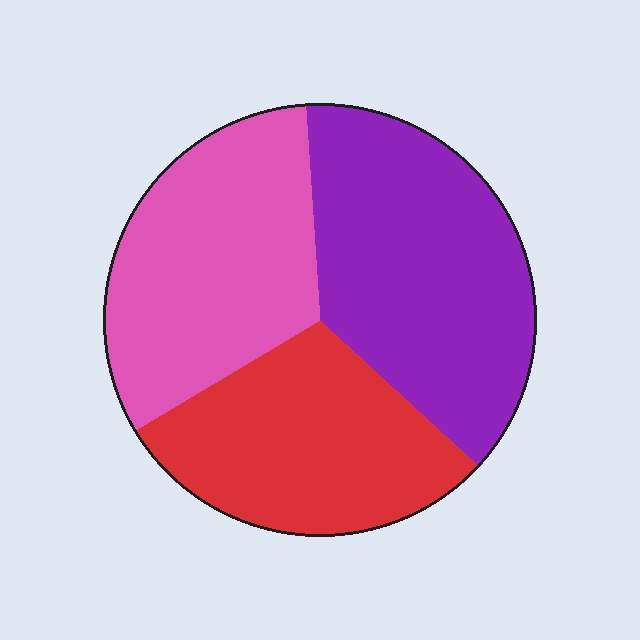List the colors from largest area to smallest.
From largest to smallest: purple, pink, red.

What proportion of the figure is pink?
Pink covers 33% of the figure.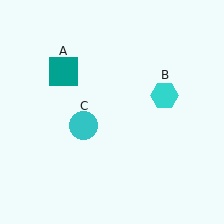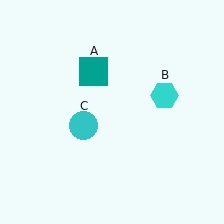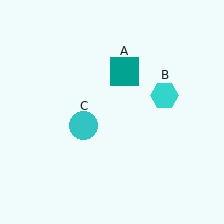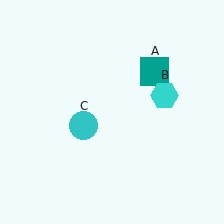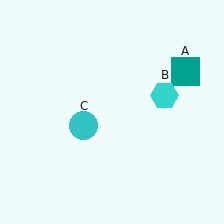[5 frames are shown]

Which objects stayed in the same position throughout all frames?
Cyan hexagon (object B) and cyan circle (object C) remained stationary.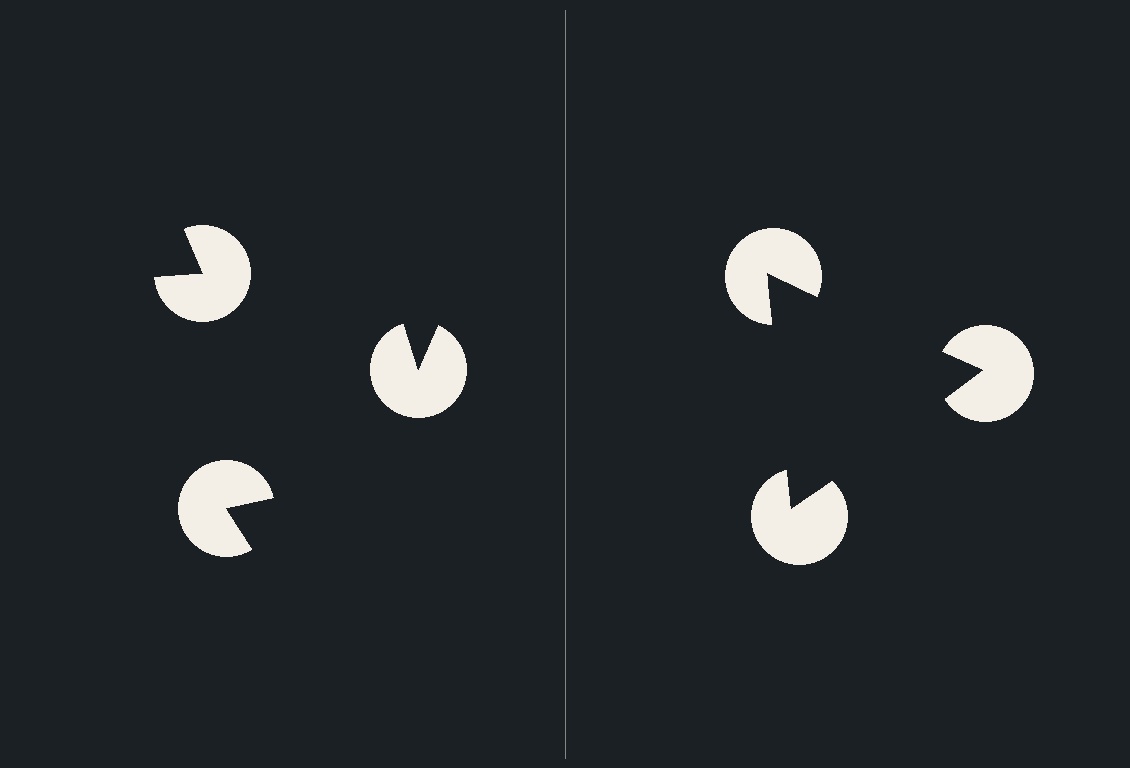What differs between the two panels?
The pac-man discs are positioned identically on both sides; only the wedge orientations differ. On the right they align to a triangle; on the left they are misaligned.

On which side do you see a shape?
An illusory triangle appears on the right side. On the left side the wedge cuts are rotated, so no coherent shape forms.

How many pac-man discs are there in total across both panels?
6 — 3 on each side.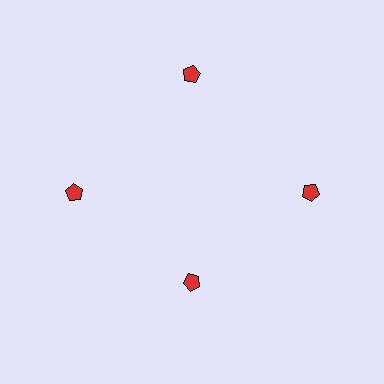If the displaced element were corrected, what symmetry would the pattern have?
It would have 4-fold rotational symmetry — the pattern would map onto itself every 90 degrees.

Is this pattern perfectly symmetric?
No. The 4 red pentagons are arranged in a ring, but one element near the 6 o'clock position is pulled inward toward the center, breaking the 4-fold rotational symmetry.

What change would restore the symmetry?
The symmetry would be restored by moving it outward, back onto the ring so that all 4 pentagons sit at equal angles and equal distance from the center.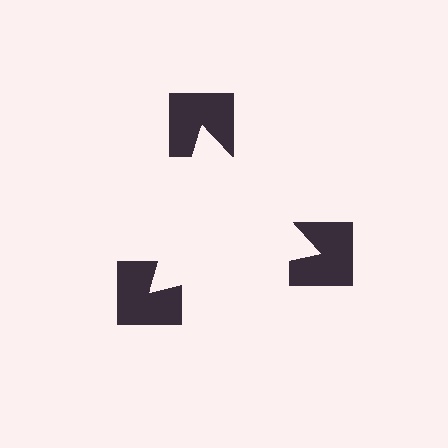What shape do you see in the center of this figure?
An illusory triangle — its edges are inferred from the aligned wedge cuts in the notched squares, not physically drawn.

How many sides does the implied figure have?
3 sides.